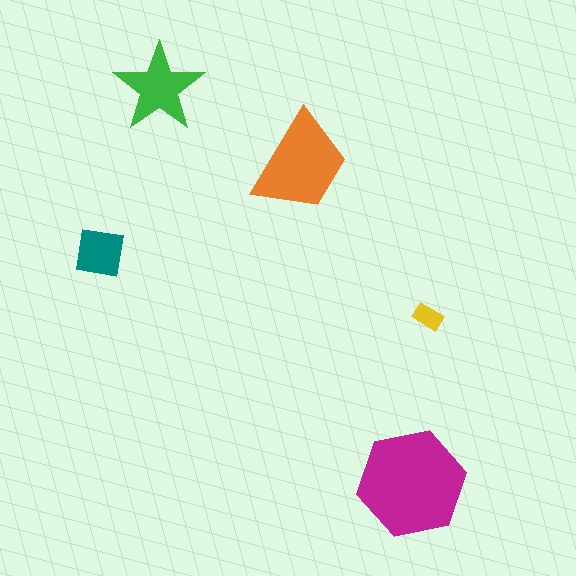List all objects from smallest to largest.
The yellow rectangle, the teal square, the green star, the orange trapezoid, the magenta hexagon.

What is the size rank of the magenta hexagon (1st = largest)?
1st.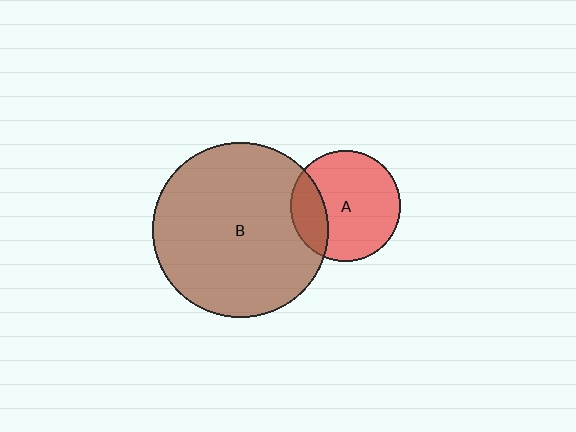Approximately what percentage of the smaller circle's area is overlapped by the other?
Approximately 25%.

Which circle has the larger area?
Circle B (brown).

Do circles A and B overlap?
Yes.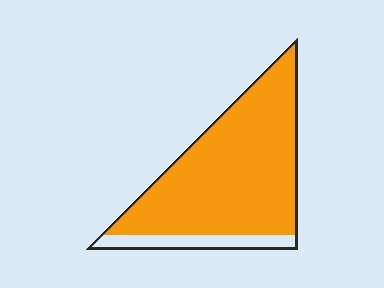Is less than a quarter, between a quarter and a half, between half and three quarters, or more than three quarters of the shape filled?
More than three quarters.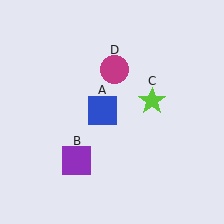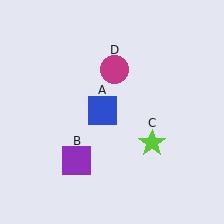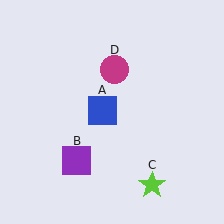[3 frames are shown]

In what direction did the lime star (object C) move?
The lime star (object C) moved down.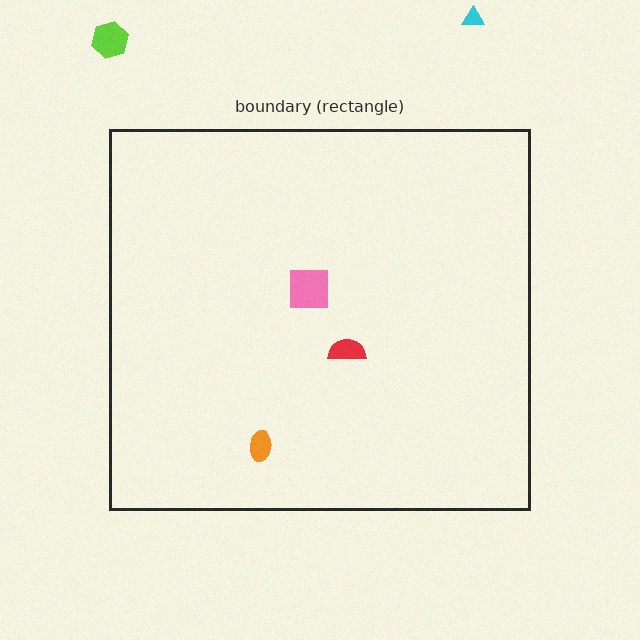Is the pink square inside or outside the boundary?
Inside.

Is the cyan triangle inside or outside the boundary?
Outside.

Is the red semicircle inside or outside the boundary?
Inside.